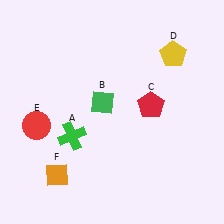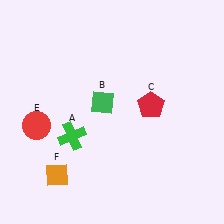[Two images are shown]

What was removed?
The yellow pentagon (D) was removed in Image 2.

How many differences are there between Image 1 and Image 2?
There is 1 difference between the two images.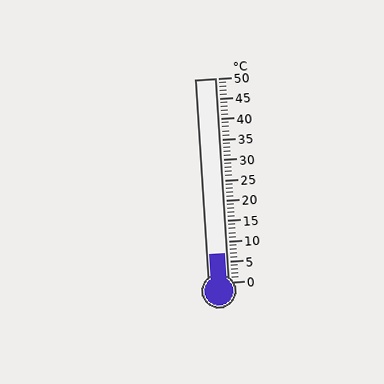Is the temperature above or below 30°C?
The temperature is below 30°C.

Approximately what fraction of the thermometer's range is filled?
The thermometer is filled to approximately 15% of its range.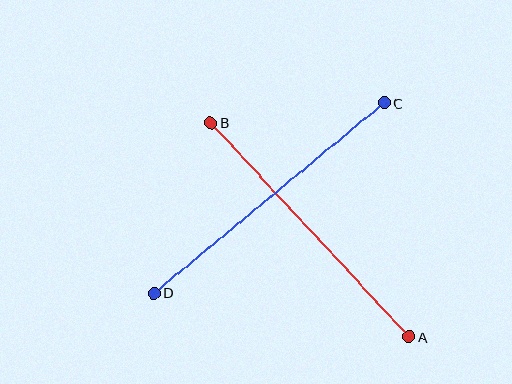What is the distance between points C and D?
The distance is approximately 299 pixels.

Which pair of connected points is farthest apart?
Points C and D are farthest apart.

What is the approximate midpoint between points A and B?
The midpoint is at approximately (310, 230) pixels.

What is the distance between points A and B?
The distance is approximately 292 pixels.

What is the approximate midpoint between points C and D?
The midpoint is at approximately (269, 198) pixels.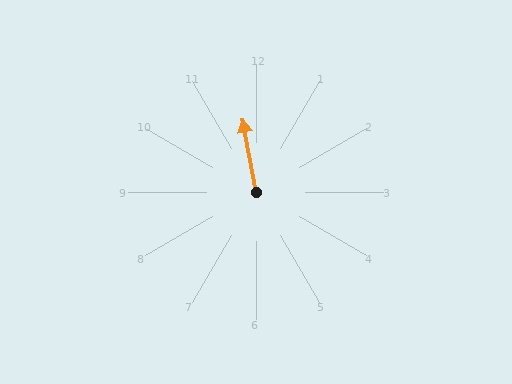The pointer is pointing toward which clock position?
Roughly 12 o'clock.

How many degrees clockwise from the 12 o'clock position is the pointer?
Approximately 350 degrees.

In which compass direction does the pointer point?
North.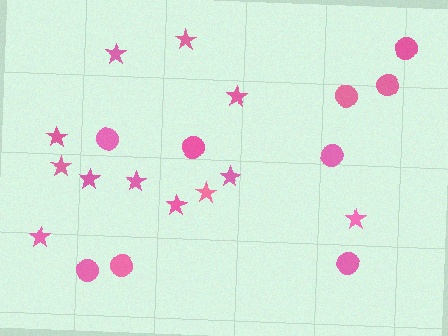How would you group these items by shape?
There are 2 groups: one group of circles (9) and one group of stars (12).